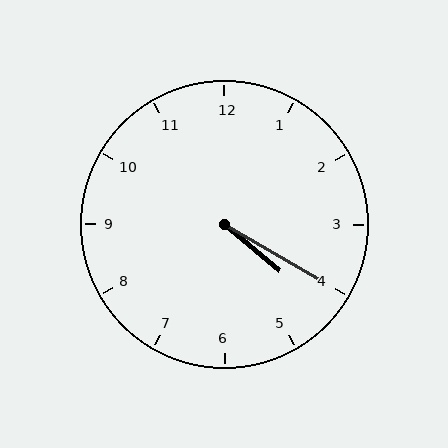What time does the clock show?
4:20.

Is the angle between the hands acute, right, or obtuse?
It is acute.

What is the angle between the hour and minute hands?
Approximately 10 degrees.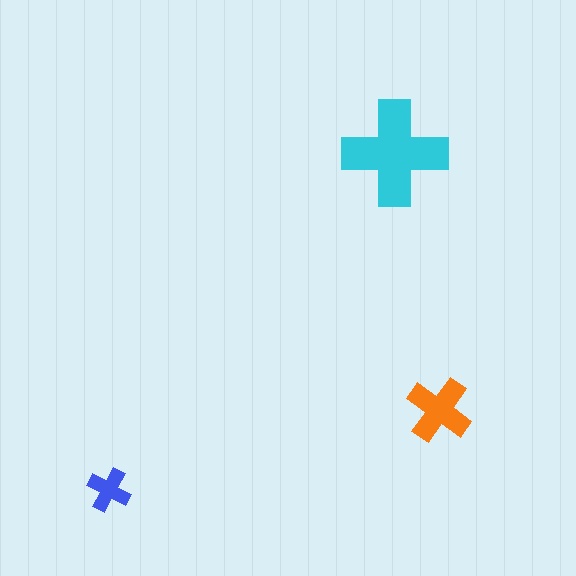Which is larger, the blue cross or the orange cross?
The orange one.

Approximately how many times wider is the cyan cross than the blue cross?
About 2.5 times wider.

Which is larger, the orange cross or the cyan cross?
The cyan one.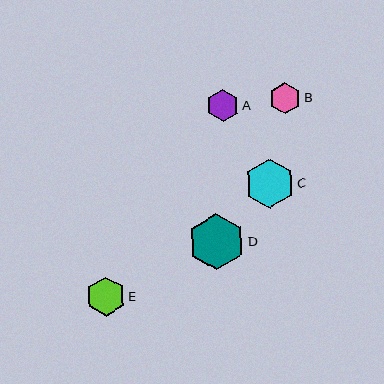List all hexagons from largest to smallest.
From largest to smallest: D, C, E, A, B.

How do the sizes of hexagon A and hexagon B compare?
Hexagon A and hexagon B are approximately the same size.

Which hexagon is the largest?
Hexagon D is the largest with a size of approximately 56 pixels.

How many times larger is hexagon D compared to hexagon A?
Hexagon D is approximately 1.7 times the size of hexagon A.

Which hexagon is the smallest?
Hexagon B is the smallest with a size of approximately 31 pixels.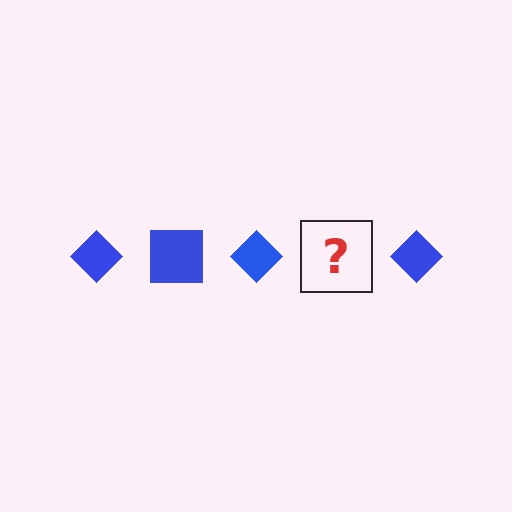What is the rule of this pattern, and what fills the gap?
The rule is that the pattern cycles through diamond, square shapes in blue. The gap should be filled with a blue square.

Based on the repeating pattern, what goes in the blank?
The blank should be a blue square.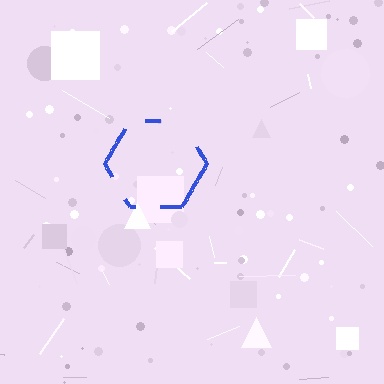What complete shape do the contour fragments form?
The contour fragments form a hexagon.